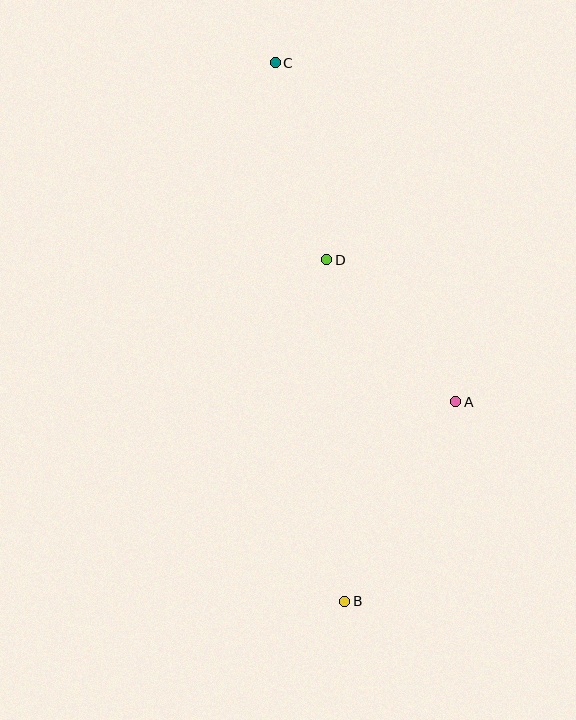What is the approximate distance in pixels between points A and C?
The distance between A and C is approximately 384 pixels.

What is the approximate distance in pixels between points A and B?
The distance between A and B is approximately 228 pixels.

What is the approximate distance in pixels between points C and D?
The distance between C and D is approximately 203 pixels.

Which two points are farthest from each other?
Points B and C are farthest from each other.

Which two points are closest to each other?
Points A and D are closest to each other.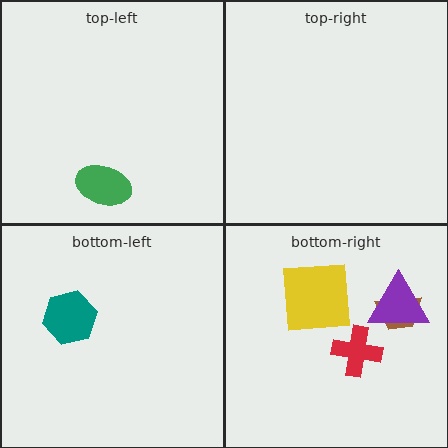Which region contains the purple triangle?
The bottom-right region.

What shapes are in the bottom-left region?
The teal hexagon.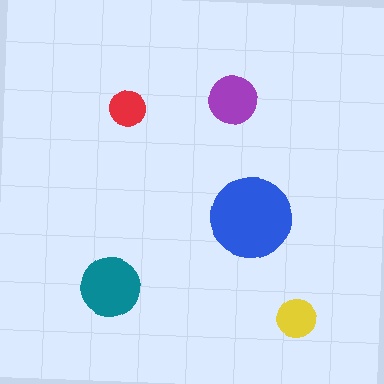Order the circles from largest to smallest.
the blue one, the teal one, the purple one, the yellow one, the red one.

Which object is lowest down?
The yellow circle is bottommost.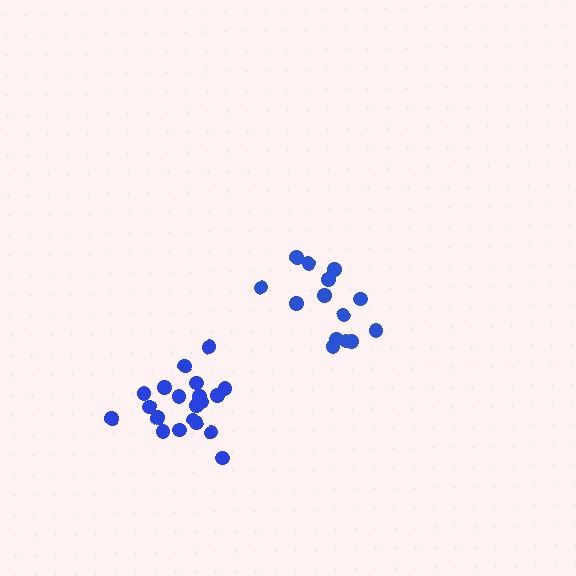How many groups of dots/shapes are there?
There are 2 groups.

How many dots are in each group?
Group 1: 20 dots, Group 2: 14 dots (34 total).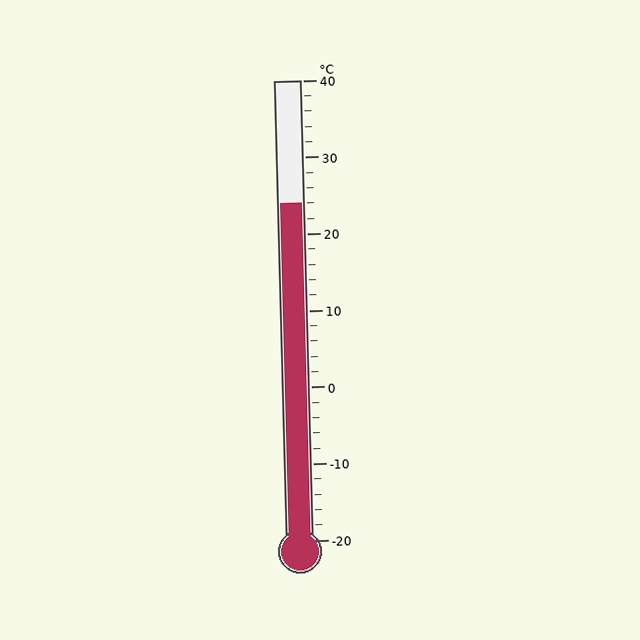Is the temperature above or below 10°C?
The temperature is above 10°C.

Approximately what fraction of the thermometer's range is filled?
The thermometer is filled to approximately 75% of its range.